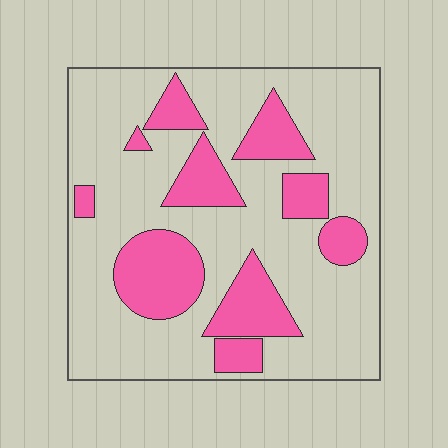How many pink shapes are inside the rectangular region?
10.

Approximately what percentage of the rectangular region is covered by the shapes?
Approximately 25%.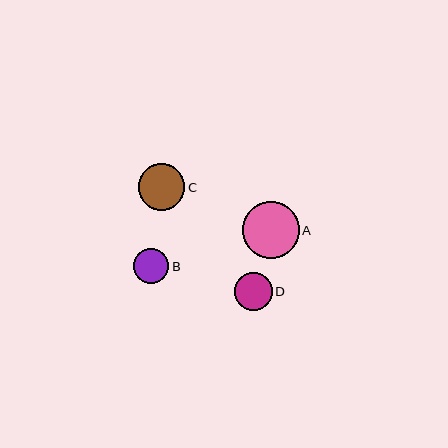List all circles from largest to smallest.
From largest to smallest: A, C, D, B.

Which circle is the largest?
Circle A is the largest with a size of approximately 57 pixels.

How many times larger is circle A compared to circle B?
Circle A is approximately 1.6 times the size of circle B.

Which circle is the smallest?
Circle B is the smallest with a size of approximately 35 pixels.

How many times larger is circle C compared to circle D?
Circle C is approximately 1.2 times the size of circle D.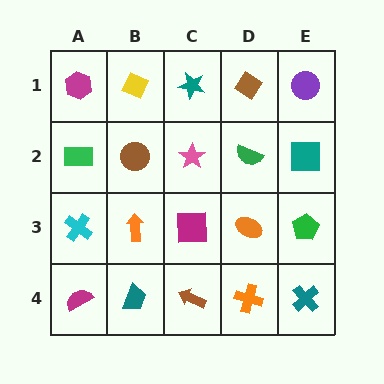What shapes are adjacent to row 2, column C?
A teal star (row 1, column C), a magenta square (row 3, column C), a brown circle (row 2, column B), a green semicircle (row 2, column D).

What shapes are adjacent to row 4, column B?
An orange arrow (row 3, column B), a magenta semicircle (row 4, column A), a brown arrow (row 4, column C).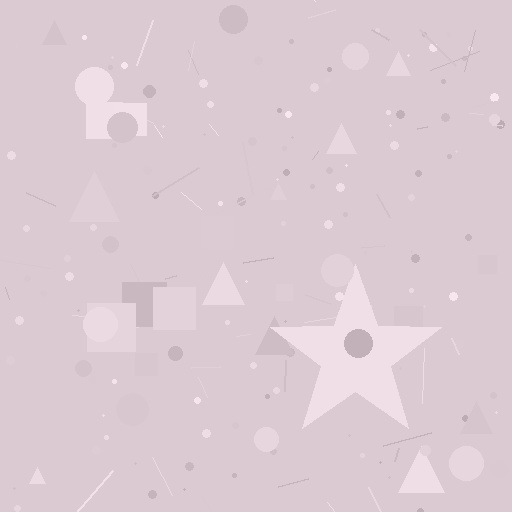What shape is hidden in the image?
A star is hidden in the image.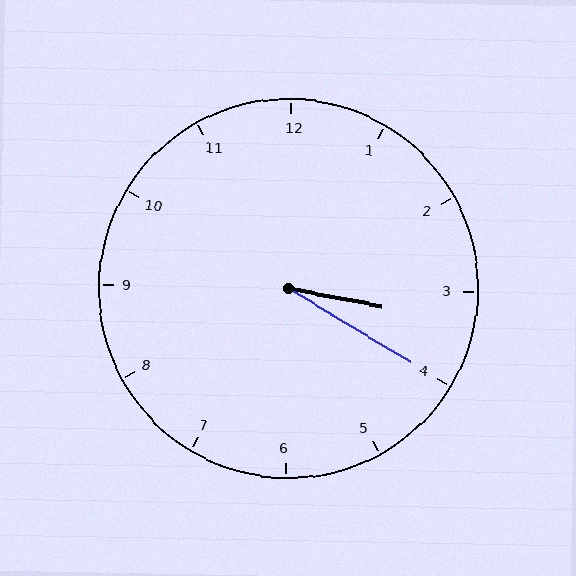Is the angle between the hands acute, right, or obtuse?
It is acute.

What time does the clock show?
3:20.